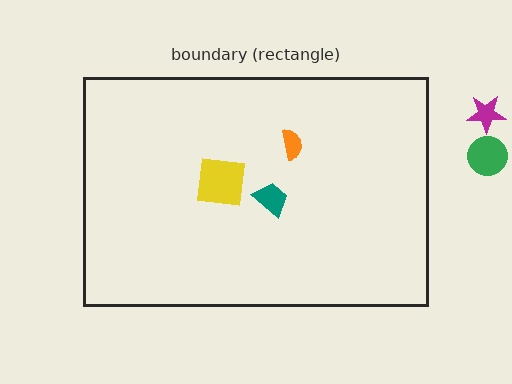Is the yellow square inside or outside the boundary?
Inside.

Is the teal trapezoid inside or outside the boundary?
Inside.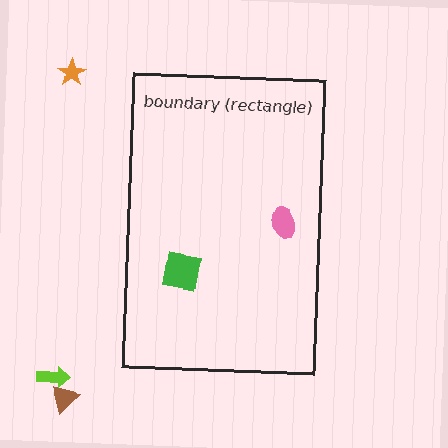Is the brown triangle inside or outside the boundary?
Outside.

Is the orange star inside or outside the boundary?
Outside.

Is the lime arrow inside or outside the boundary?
Outside.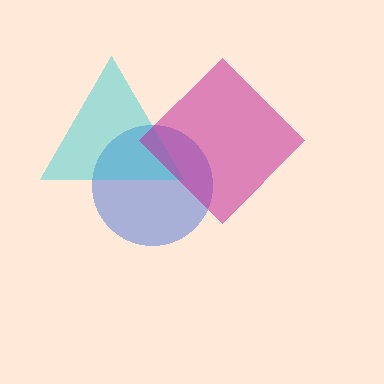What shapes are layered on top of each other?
The layered shapes are: a blue circle, a cyan triangle, a magenta diamond.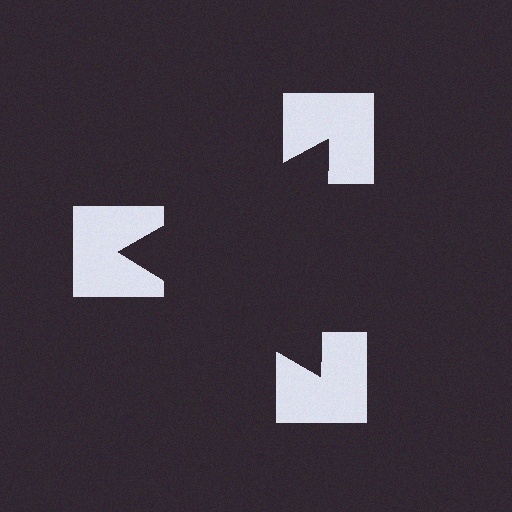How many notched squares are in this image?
There are 3 — one at each vertex of the illusory triangle.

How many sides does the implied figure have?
3 sides.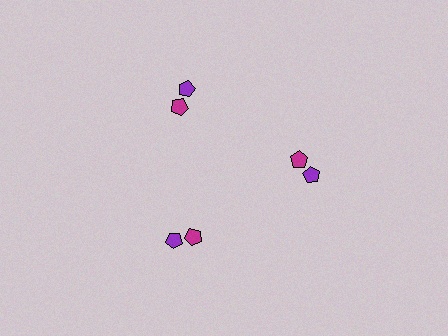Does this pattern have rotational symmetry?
Yes, this pattern has 3-fold rotational symmetry. It looks the same after rotating 120 degrees around the center.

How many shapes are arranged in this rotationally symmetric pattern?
There are 6 shapes, arranged in 3 groups of 2.